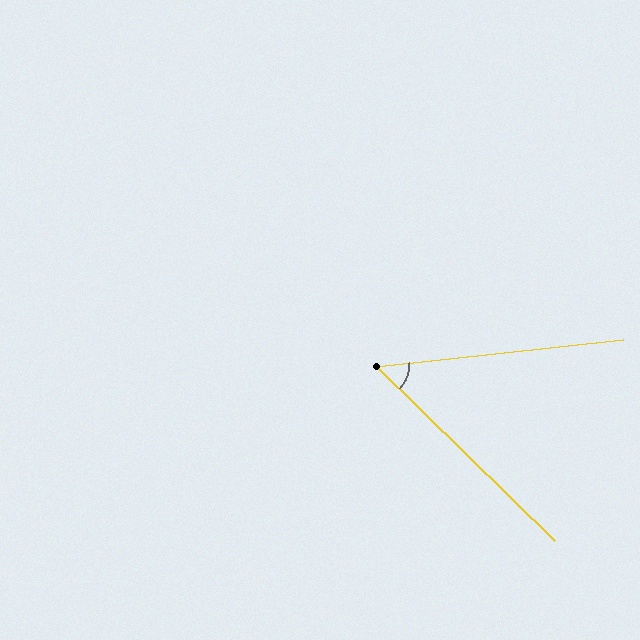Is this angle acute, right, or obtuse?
It is acute.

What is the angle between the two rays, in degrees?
Approximately 51 degrees.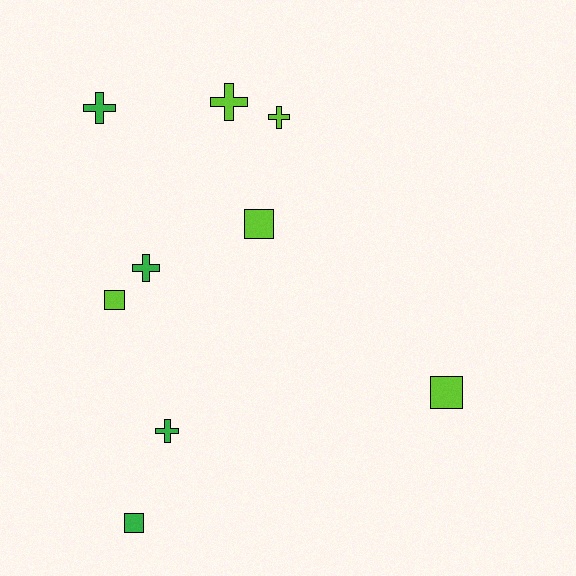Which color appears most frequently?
Lime, with 5 objects.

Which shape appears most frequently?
Cross, with 5 objects.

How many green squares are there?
There is 1 green square.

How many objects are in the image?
There are 9 objects.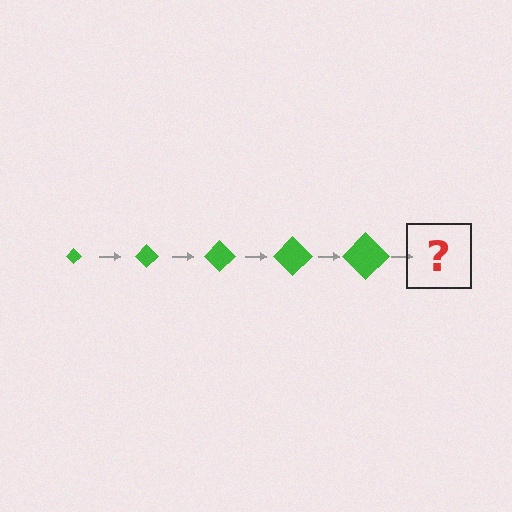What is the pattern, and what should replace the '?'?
The pattern is that the diamond gets progressively larger each step. The '?' should be a green diamond, larger than the previous one.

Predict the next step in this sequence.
The next step is a green diamond, larger than the previous one.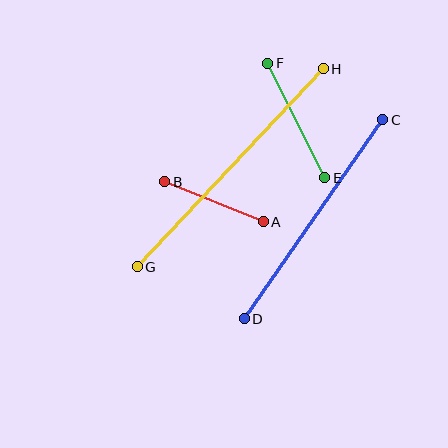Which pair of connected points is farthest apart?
Points G and H are farthest apart.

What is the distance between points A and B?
The distance is approximately 106 pixels.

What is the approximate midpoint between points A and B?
The midpoint is at approximately (214, 202) pixels.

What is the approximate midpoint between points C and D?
The midpoint is at approximately (313, 219) pixels.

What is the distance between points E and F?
The distance is approximately 128 pixels.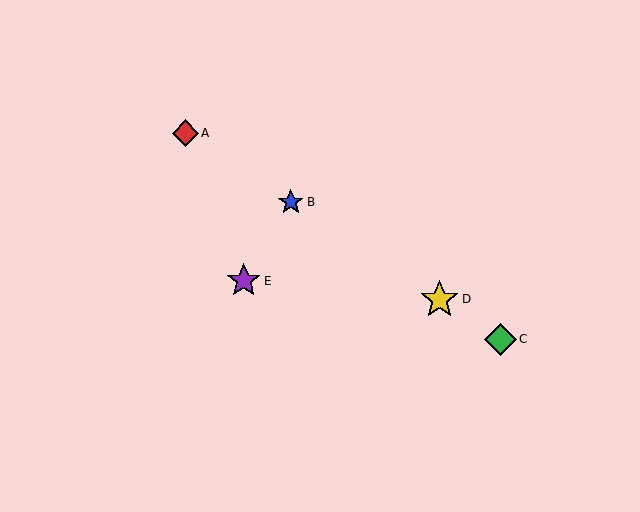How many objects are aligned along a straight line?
4 objects (A, B, C, D) are aligned along a straight line.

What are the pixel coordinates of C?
Object C is at (500, 339).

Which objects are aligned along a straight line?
Objects A, B, C, D are aligned along a straight line.